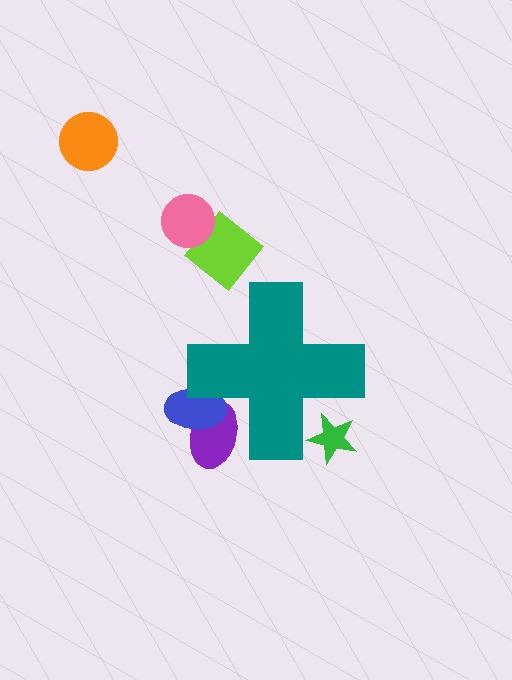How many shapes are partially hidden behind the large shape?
3 shapes are partially hidden.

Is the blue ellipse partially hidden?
Yes, the blue ellipse is partially hidden behind the teal cross.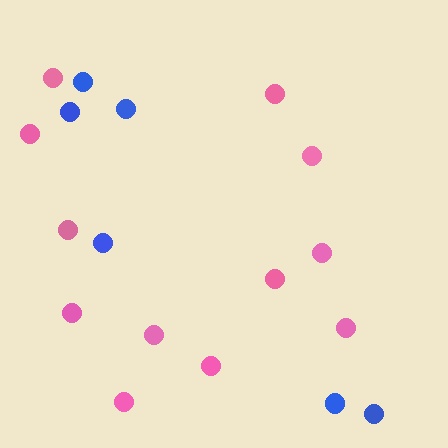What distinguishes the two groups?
There are 2 groups: one group of pink circles (12) and one group of blue circles (6).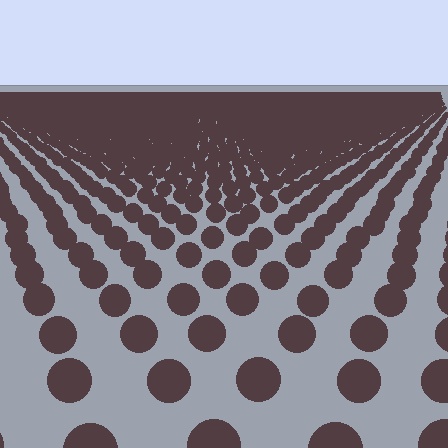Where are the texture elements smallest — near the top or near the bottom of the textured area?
Near the top.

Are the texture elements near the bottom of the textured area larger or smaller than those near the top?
Larger. Near the bottom, elements are closer to the viewer and appear at a bigger on-screen size.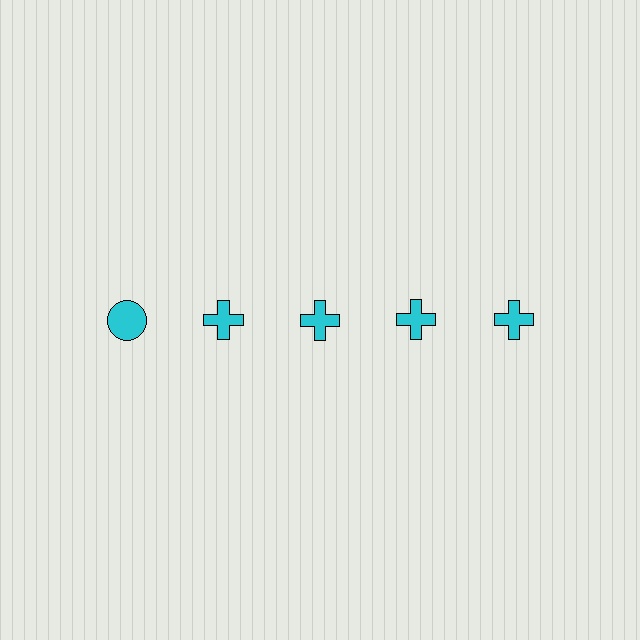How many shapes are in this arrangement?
There are 5 shapes arranged in a grid pattern.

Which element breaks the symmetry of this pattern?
The cyan circle in the top row, leftmost column breaks the symmetry. All other shapes are cyan crosses.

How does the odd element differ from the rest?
It has a different shape: circle instead of cross.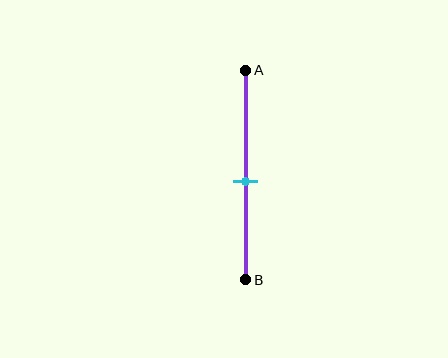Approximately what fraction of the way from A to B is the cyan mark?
The cyan mark is approximately 55% of the way from A to B.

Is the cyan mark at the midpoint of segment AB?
No, the mark is at about 55% from A, not at the 50% midpoint.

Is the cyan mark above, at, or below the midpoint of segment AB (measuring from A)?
The cyan mark is below the midpoint of segment AB.